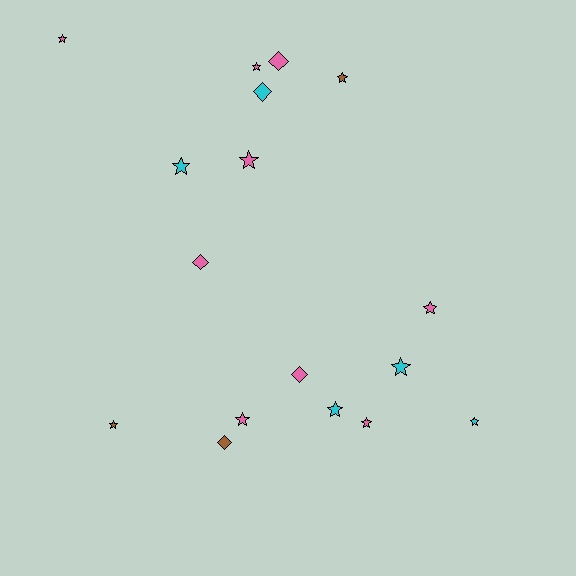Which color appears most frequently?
Pink, with 9 objects.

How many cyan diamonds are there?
There is 1 cyan diamond.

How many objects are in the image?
There are 17 objects.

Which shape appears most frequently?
Star, with 12 objects.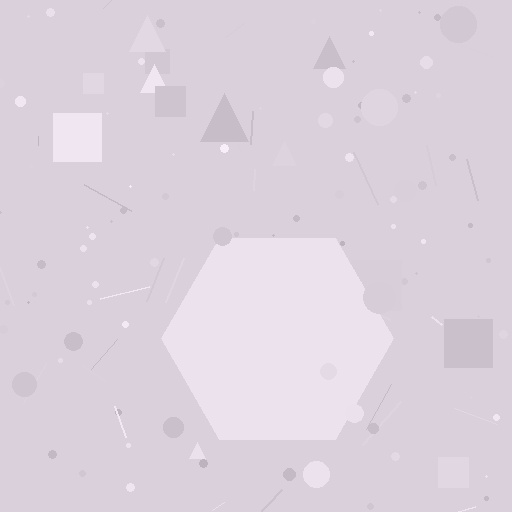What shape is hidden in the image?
A hexagon is hidden in the image.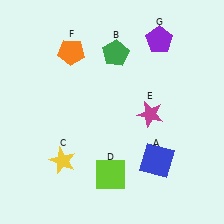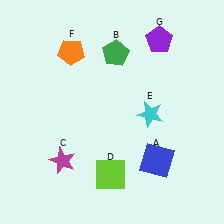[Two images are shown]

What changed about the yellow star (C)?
In Image 1, C is yellow. In Image 2, it changed to magenta.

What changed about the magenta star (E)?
In Image 1, E is magenta. In Image 2, it changed to cyan.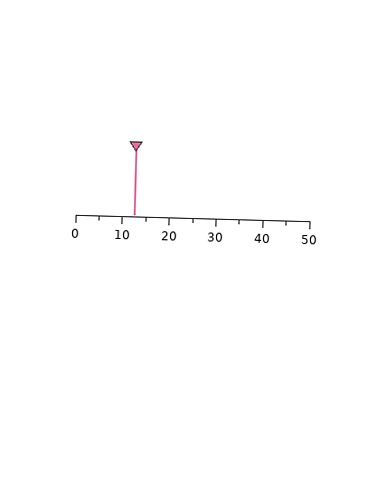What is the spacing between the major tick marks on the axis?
The major ticks are spaced 10 apart.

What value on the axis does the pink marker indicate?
The marker indicates approximately 12.5.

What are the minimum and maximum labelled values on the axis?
The axis runs from 0 to 50.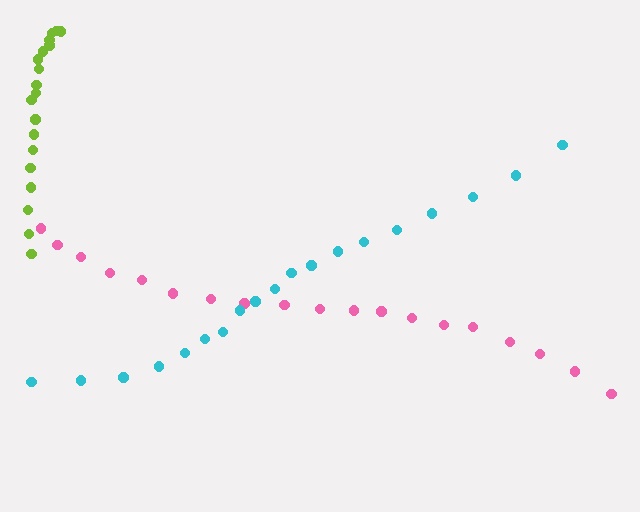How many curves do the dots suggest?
There are 3 distinct paths.